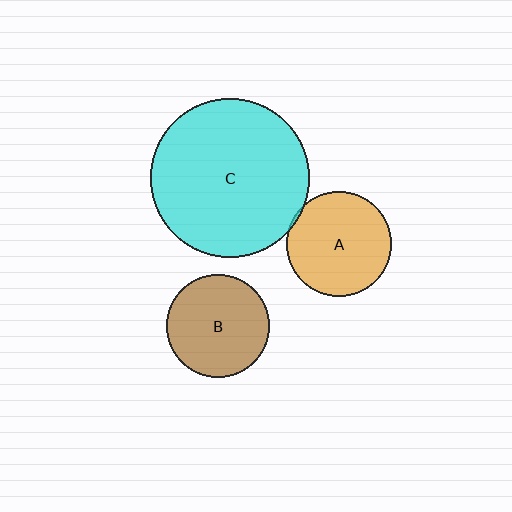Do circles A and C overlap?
Yes.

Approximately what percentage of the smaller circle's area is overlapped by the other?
Approximately 5%.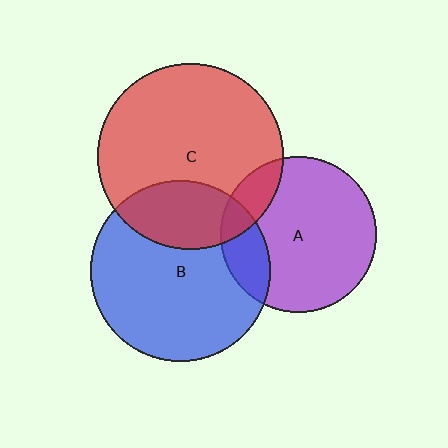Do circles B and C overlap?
Yes.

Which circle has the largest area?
Circle C (red).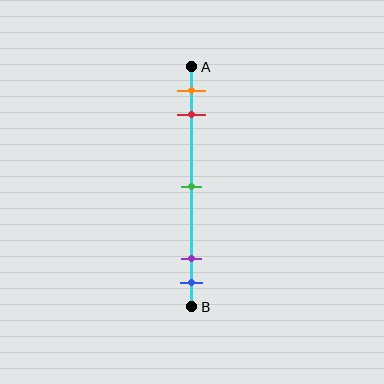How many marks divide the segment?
There are 5 marks dividing the segment.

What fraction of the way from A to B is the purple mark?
The purple mark is approximately 80% (0.8) of the way from A to B.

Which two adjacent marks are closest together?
The purple and blue marks are the closest adjacent pair.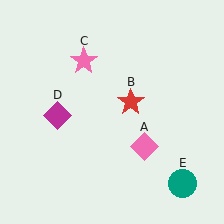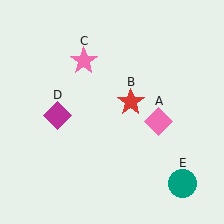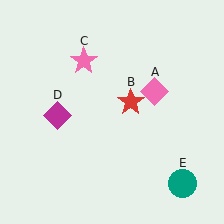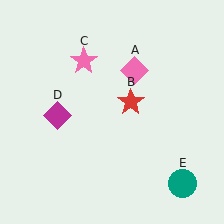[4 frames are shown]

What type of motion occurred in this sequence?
The pink diamond (object A) rotated counterclockwise around the center of the scene.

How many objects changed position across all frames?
1 object changed position: pink diamond (object A).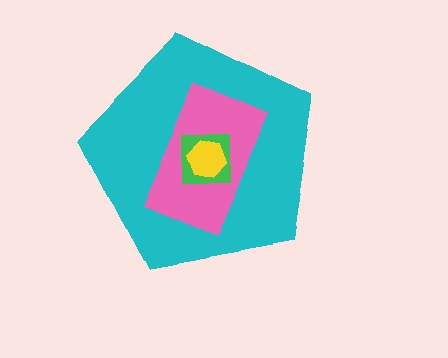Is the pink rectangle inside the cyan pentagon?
Yes.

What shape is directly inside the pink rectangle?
The green square.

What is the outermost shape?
The cyan pentagon.